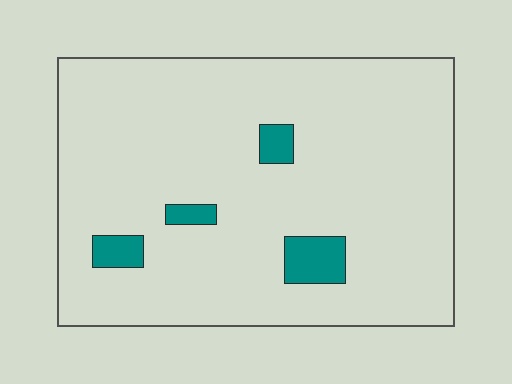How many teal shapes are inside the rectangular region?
4.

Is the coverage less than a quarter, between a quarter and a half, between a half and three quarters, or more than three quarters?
Less than a quarter.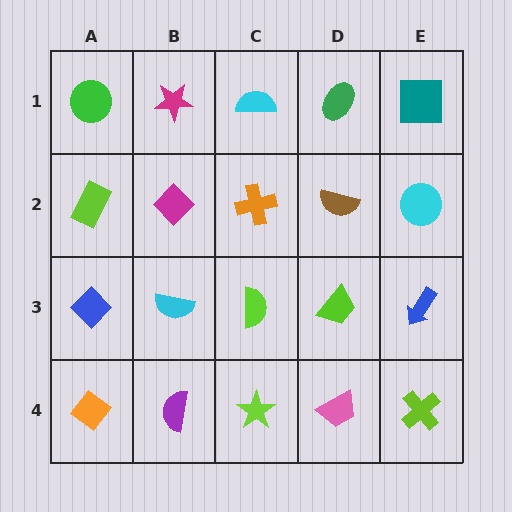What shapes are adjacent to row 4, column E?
A blue arrow (row 3, column E), a pink trapezoid (row 4, column D).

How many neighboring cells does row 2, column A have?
3.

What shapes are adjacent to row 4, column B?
A cyan semicircle (row 3, column B), an orange diamond (row 4, column A), a lime star (row 4, column C).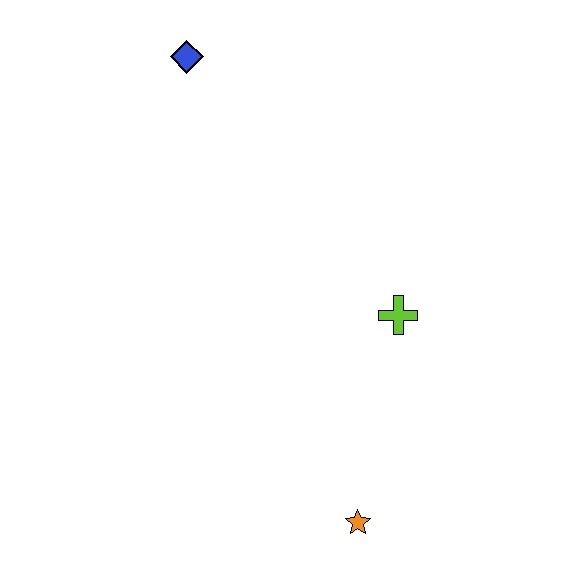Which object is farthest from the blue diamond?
The orange star is farthest from the blue diamond.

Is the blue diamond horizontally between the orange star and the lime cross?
No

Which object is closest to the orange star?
The lime cross is closest to the orange star.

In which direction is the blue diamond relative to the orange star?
The blue diamond is above the orange star.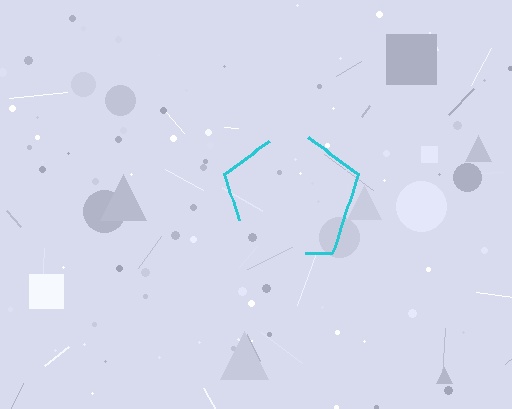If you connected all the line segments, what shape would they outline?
They would outline a pentagon.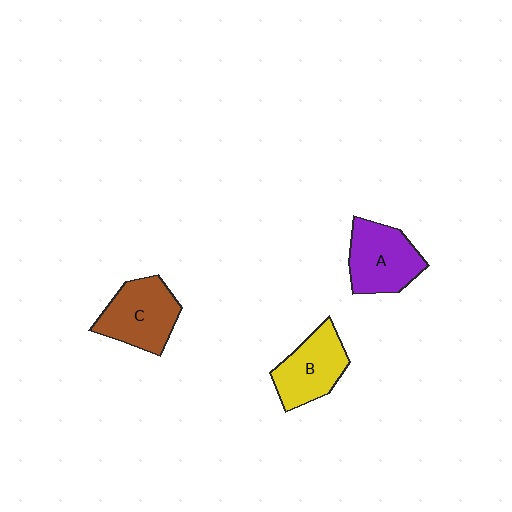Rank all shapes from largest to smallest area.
From largest to smallest: C (brown), A (purple), B (yellow).